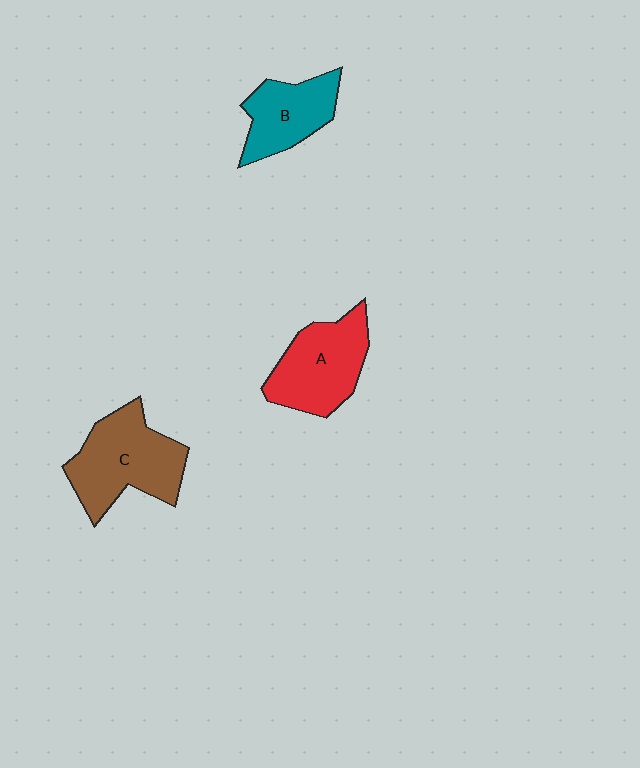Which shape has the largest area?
Shape C (brown).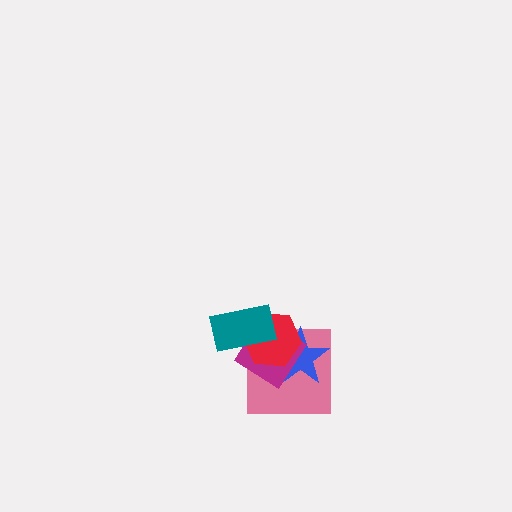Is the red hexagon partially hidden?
Yes, it is partially covered by another shape.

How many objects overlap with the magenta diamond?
4 objects overlap with the magenta diamond.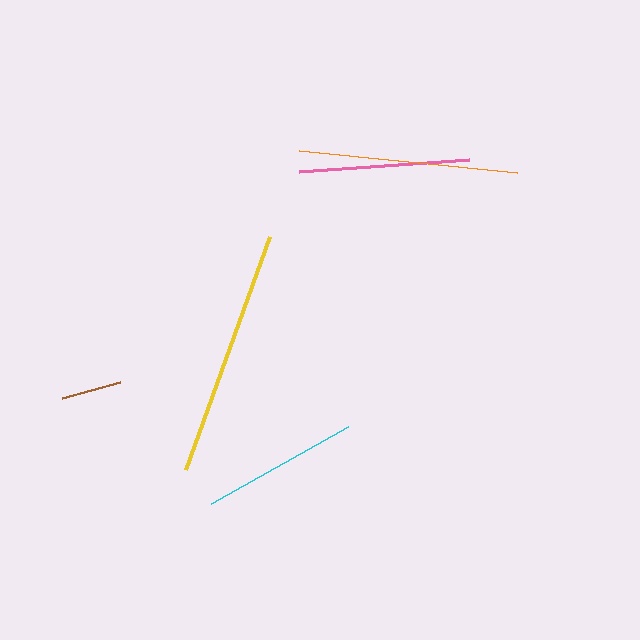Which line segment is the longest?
The yellow line is the longest at approximately 247 pixels.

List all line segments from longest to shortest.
From longest to shortest: yellow, orange, pink, cyan, brown.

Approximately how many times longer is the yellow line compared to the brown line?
The yellow line is approximately 4.1 times the length of the brown line.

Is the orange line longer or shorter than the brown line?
The orange line is longer than the brown line.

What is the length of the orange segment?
The orange segment is approximately 218 pixels long.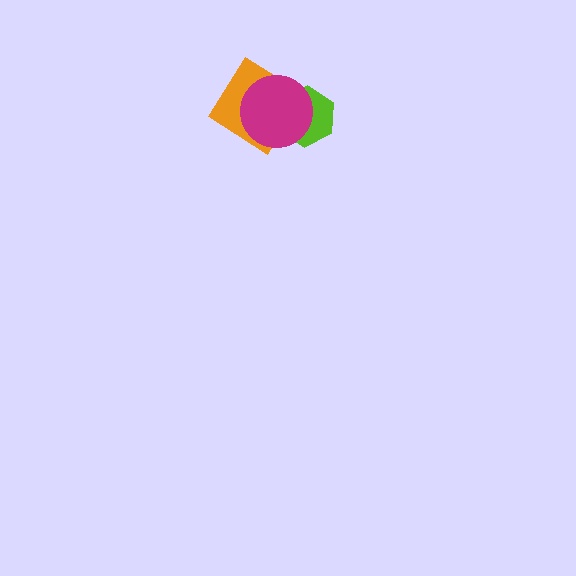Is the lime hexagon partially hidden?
Yes, it is partially covered by another shape.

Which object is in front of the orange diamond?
The magenta circle is in front of the orange diamond.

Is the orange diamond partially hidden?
Yes, it is partially covered by another shape.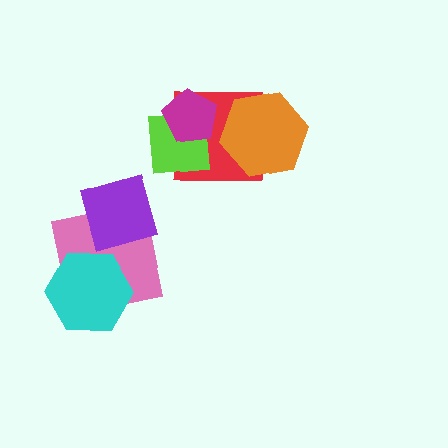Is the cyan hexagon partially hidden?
No, no other shape covers it.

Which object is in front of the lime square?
The magenta pentagon is in front of the lime square.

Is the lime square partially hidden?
Yes, it is partially covered by another shape.